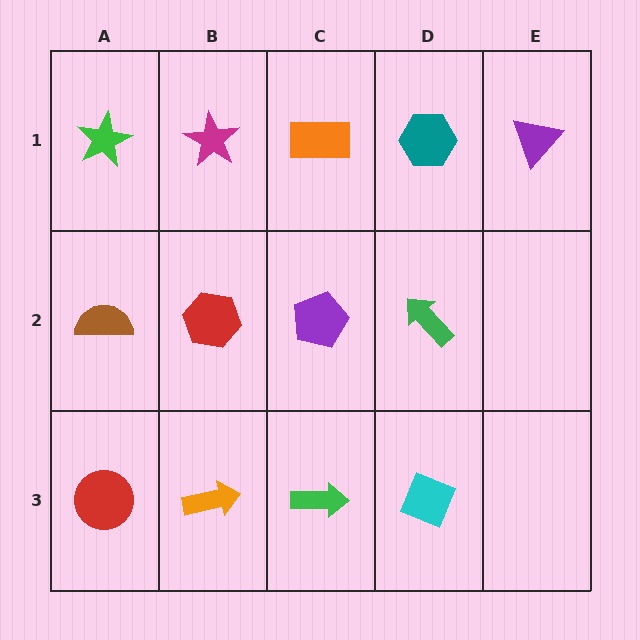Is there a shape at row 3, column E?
No, that cell is empty.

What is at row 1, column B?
A magenta star.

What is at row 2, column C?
A purple pentagon.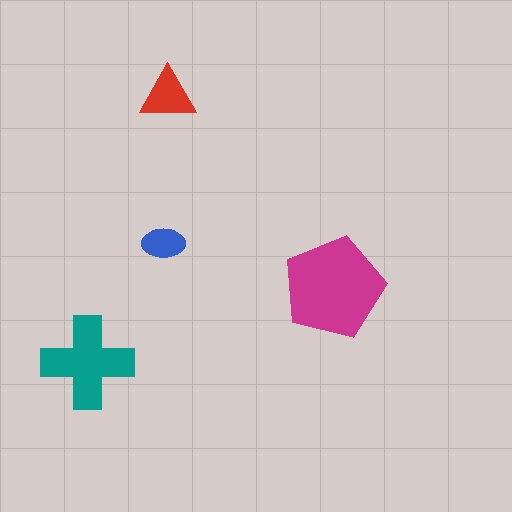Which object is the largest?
The magenta pentagon.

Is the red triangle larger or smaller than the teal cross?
Smaller.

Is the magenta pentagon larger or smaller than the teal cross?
Larger.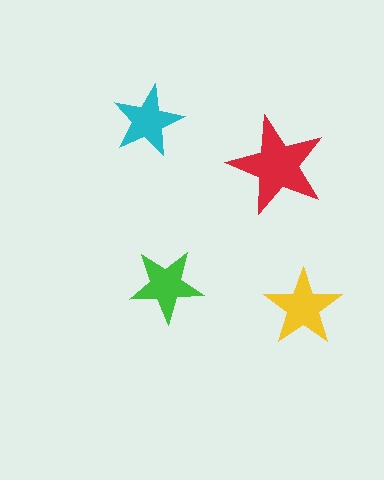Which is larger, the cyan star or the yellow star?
The yellow one.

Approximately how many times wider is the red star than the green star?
About 1.5 times wider.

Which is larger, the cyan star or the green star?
The green one.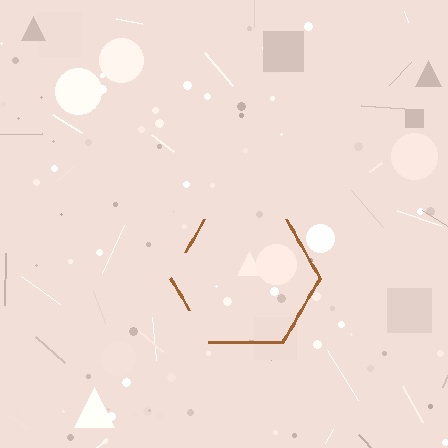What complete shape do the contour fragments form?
The contour fragments form a hexagon.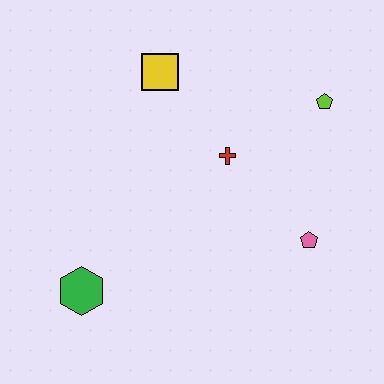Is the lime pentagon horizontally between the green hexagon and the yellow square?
No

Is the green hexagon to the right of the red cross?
No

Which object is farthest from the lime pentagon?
The green hexagon is farthest from the lime pentagon.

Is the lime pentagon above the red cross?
Yes